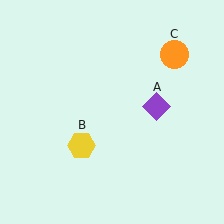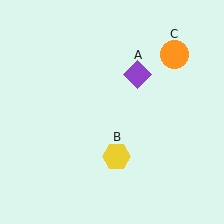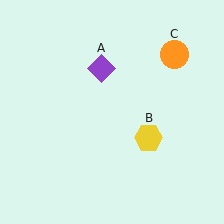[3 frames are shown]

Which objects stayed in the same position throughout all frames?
Orange circle (object C) remained stationary.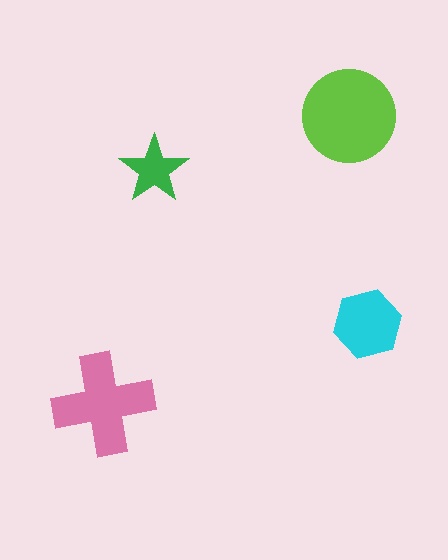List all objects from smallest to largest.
The green star, the cyan hexagon, the pink cross, the lime circle.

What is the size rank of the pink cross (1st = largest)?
2nd.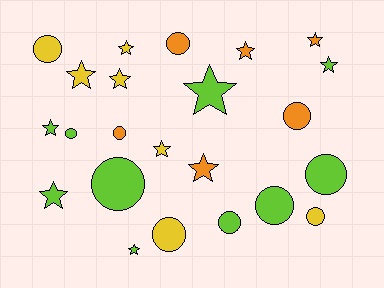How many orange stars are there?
There are 3 orange stars.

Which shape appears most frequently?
Star, with 12 objects.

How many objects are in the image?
There are 23 objects.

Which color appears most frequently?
Lime, with 10 objects.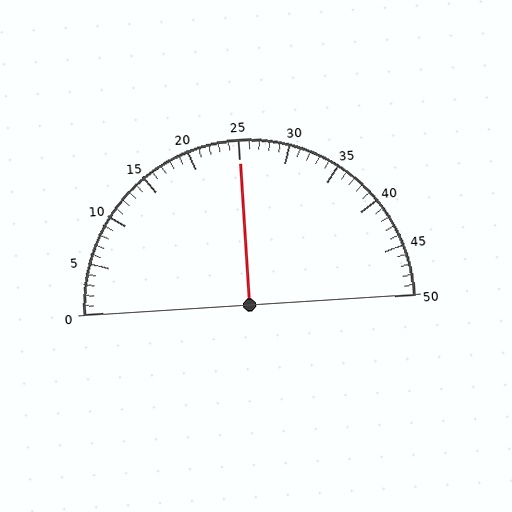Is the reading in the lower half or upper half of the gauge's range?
The reading is in the upper half of the range (0 to 50).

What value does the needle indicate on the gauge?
The needle indicates approximately 25.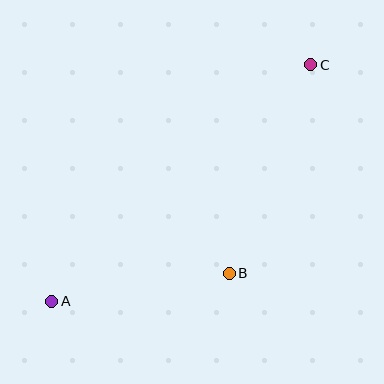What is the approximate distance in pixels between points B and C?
The distance between B and C is approximately 224 pixels.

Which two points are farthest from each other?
Points A and C are farthest from each other.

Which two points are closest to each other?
Points A and B are closest to each other.